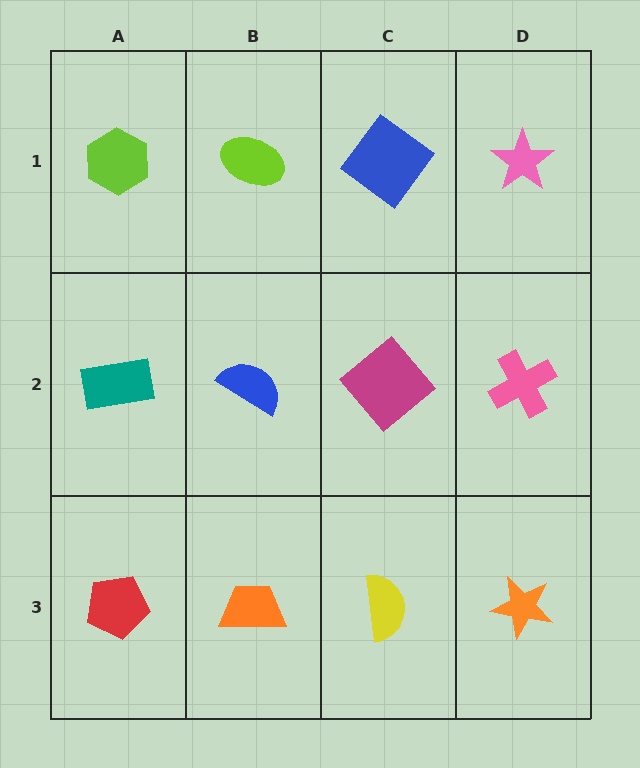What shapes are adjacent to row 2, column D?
A pink star (row 1, column D), an orange star (row 3, column D), a magenta diamond (row 2, column C).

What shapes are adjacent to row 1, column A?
A teal rectangle (row 2, column A), a lime ellipse (row 1, column B).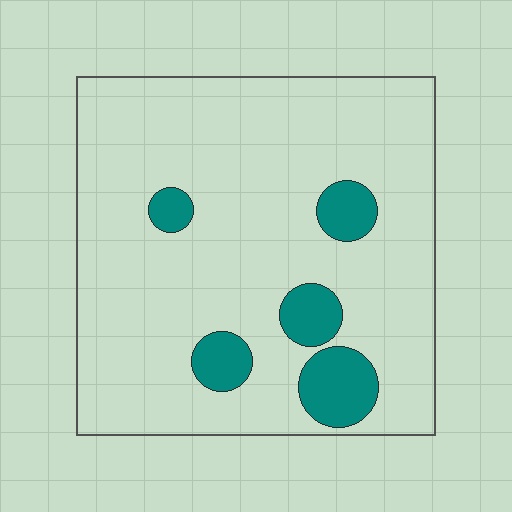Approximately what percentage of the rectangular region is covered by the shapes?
Approximately 10%.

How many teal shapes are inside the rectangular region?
5.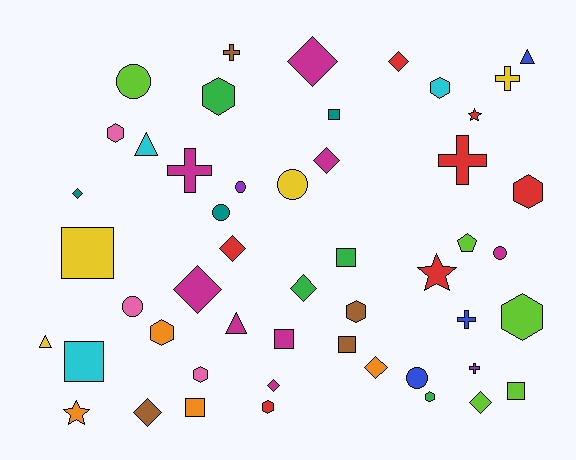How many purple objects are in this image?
There are 2 purple objects.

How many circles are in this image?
There are 7 circles.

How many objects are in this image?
There are 50 objects.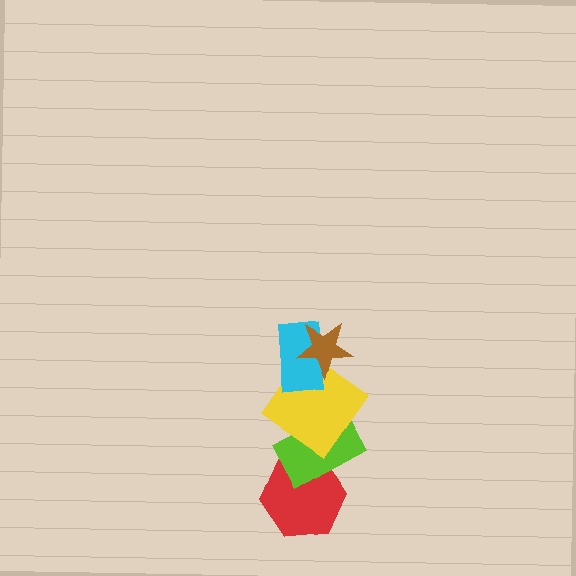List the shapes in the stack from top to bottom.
From top to bottom: the brown star, the cyan rectangle, the yellow diamond, the lime rectangle, the red hexagon.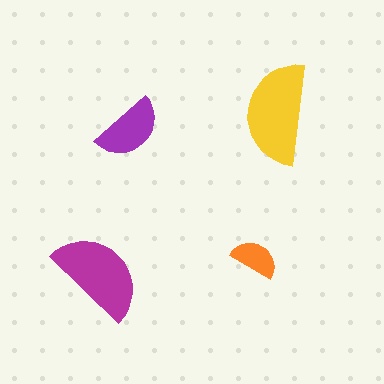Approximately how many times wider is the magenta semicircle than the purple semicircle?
About 1.5 times wider.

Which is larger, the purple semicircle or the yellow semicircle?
The yellow one.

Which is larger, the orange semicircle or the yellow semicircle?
The yellow one.